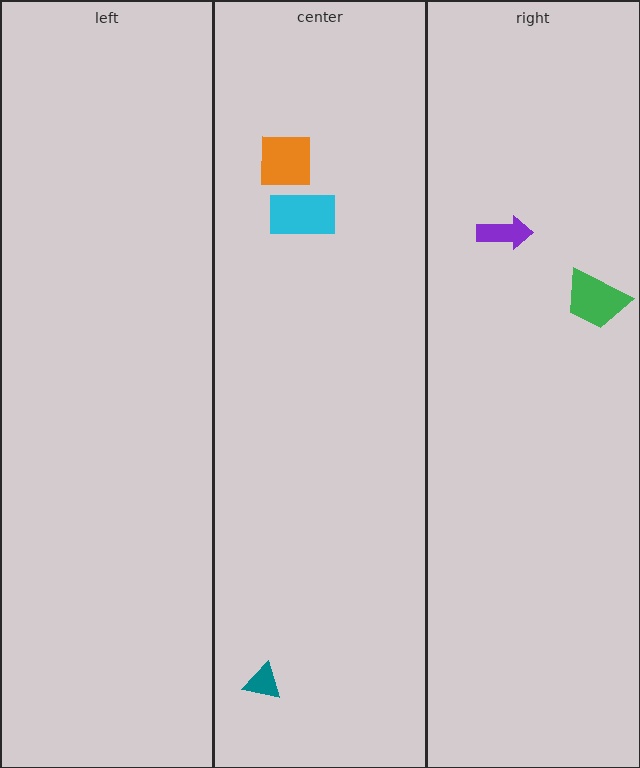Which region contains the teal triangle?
The center region.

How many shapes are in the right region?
2.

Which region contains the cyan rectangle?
The center region.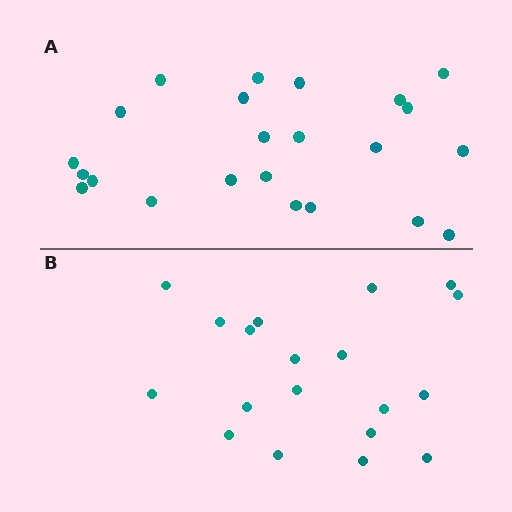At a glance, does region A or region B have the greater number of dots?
Region A (the top region) has more dots.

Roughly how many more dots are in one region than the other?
Region A has about 4 more dots than region B.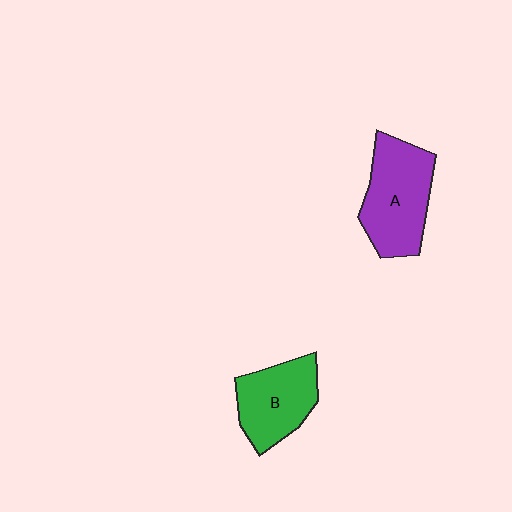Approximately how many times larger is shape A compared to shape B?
Approximately 1.2 times.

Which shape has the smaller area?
Shape B (green).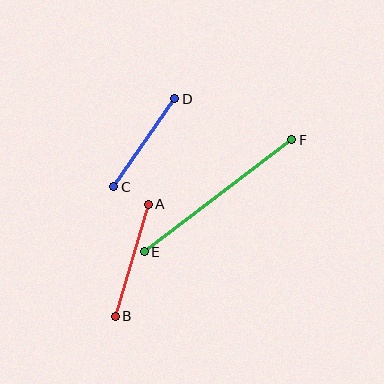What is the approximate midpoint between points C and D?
The midpoint is at approximately (144, 143) pixels.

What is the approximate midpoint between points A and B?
The midpoint is at approximately (132, 260) pixels.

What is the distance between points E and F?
The distance is approximately 185 pixels.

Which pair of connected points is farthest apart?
Points E and F are farthest apart.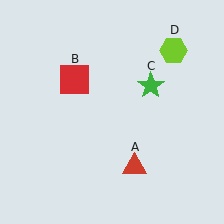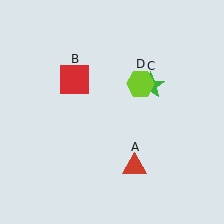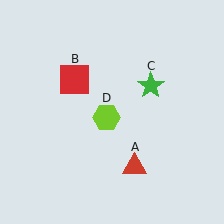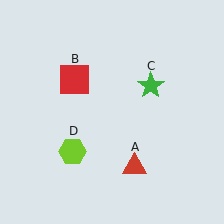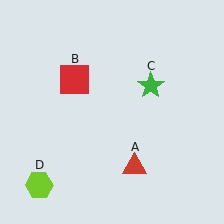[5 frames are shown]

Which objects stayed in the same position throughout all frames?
Red triangle (object A) and red square (object B) and green star (object C) remained stationary.